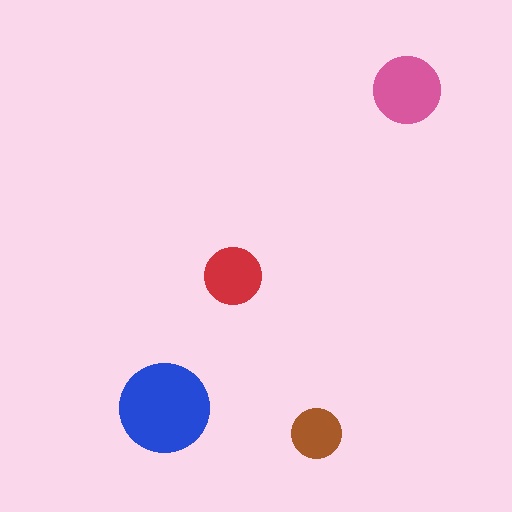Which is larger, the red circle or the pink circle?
The pink one.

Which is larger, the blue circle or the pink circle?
The blue one.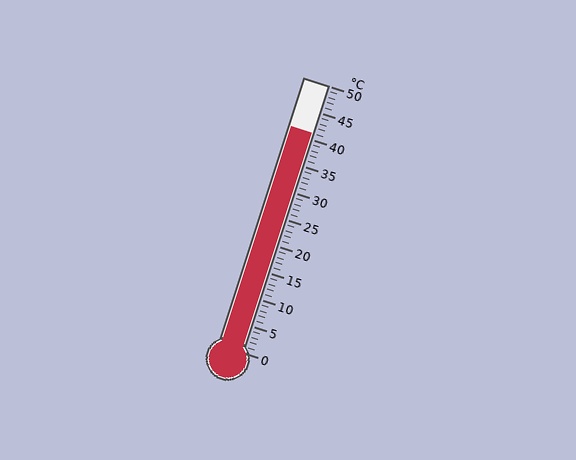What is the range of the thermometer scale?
The thermometer scale ranges from 0°C to 50°C.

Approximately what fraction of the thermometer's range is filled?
The thermometer is filled to approximately 80% of its range.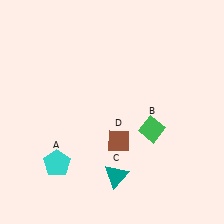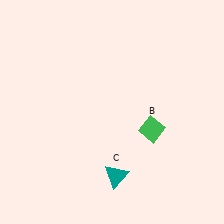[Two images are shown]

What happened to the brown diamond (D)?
The brown diamond (D) was removed in Image 2. It was in the bottom-right area of Image 1.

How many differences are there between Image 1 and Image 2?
There are 2 differences between the two images.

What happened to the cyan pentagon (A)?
The cyan pentagon (A) was removed in Image 2. It was in the bottom-left area of Image 1.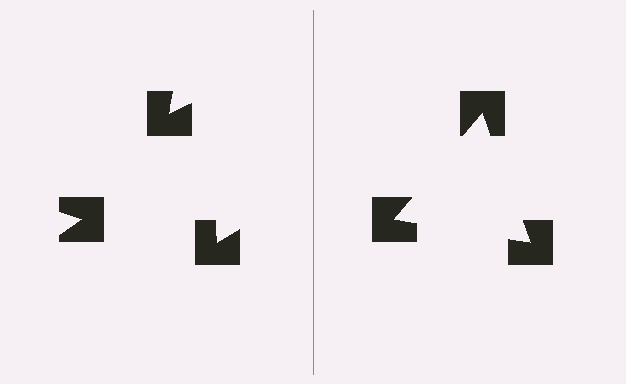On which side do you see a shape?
An illusory triangle appears on the right side. On the left side the wedge cuts are rotated, so no coherent shape forms.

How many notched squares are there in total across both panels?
6 — 3 on each side.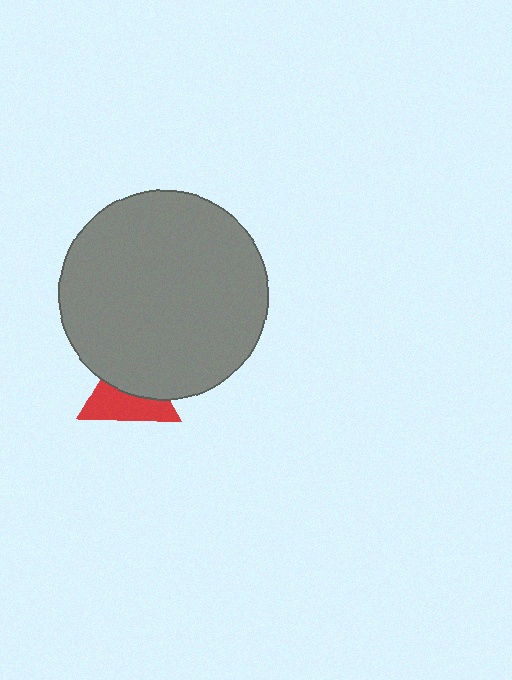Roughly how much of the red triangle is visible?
About half of it is visible (roughly 50%).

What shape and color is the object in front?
The object in front is a gray circle.